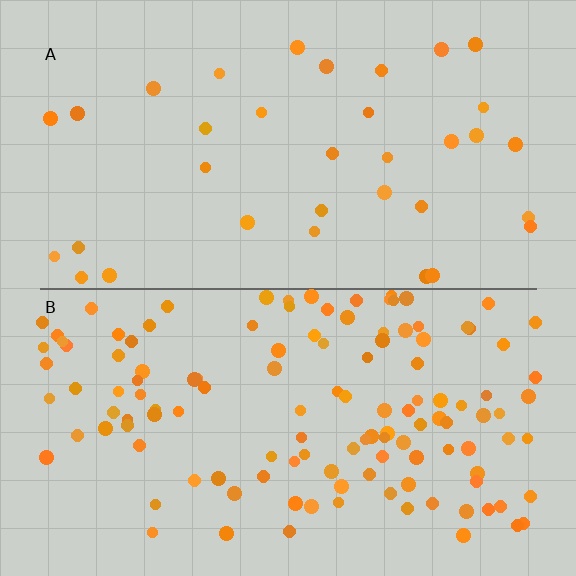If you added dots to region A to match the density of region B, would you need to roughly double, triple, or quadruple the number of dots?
Approximately quadruple.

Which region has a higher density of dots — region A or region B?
B (the bottom).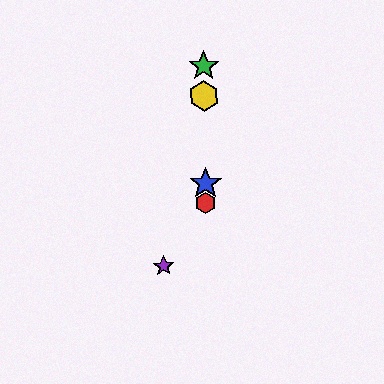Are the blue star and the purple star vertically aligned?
No, the blue star is at x≈205 and the purple star is at x≈164.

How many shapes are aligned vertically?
4 shapes (the red hexagon, the blue star, the green star, the yellow hexagon) are aligned vertically.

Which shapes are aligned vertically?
The red hexagon, the blue star, the green star, the yellow hexagon are aligned vertically.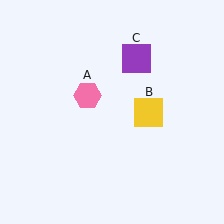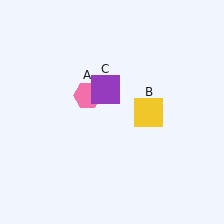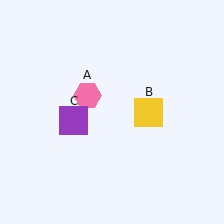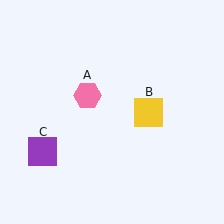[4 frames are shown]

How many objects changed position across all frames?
1 object changed position: purple square (object C).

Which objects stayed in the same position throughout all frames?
Pink hexagon (object A) and yellow square (object B) remained stationary.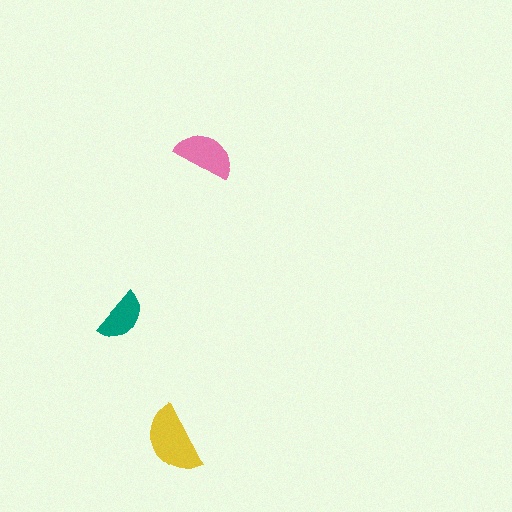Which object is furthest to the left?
The teal semicircle is leftmost.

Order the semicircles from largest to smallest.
the yellow one, the pink one, the teal one.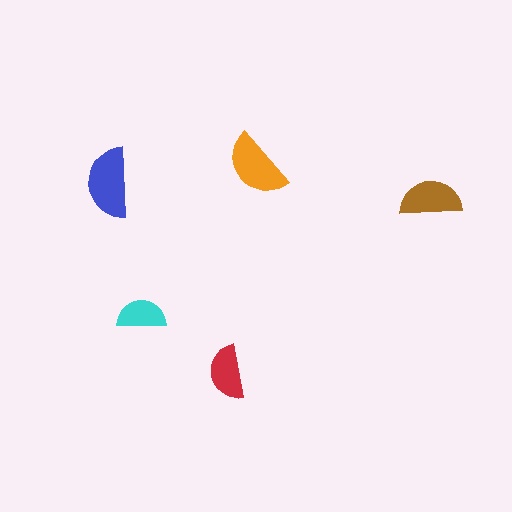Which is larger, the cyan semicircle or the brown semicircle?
The brown one.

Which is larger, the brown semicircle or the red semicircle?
The brown one.